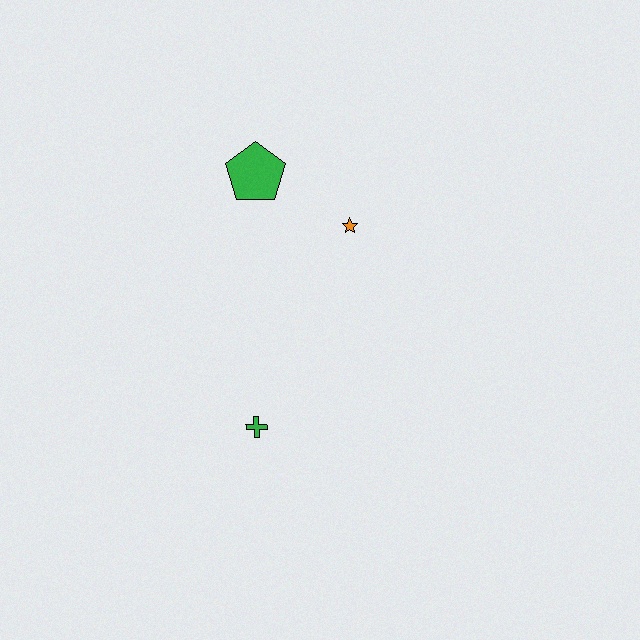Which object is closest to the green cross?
The orange star is closest to the green cross.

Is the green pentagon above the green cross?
Yes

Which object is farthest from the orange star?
The green cross is farthest from the orange star.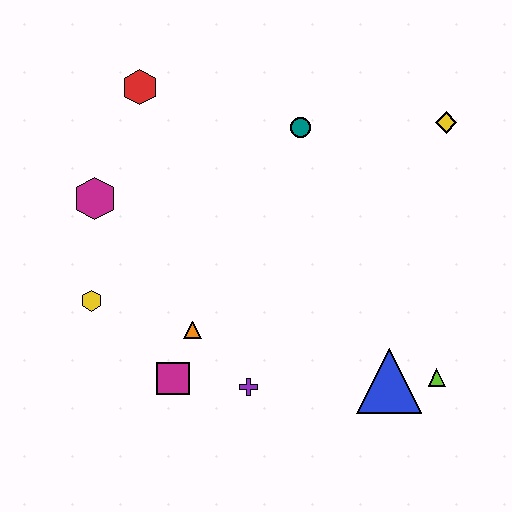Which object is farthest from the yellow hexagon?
The yellow diamond is farthest from the yellow hexagon.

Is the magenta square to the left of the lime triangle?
Yes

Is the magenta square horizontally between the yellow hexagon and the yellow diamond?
Yes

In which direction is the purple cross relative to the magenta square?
The purple cross is to the right of the magenta square.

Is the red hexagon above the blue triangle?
Yes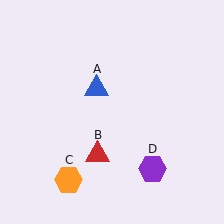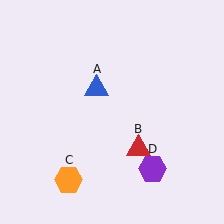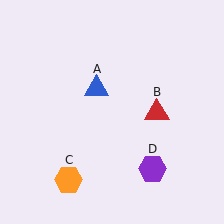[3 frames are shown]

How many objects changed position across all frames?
1 object changed position: red triangle (object B).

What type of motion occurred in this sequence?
The red triangle (object B) rotated counterclockwise around the center of the scene.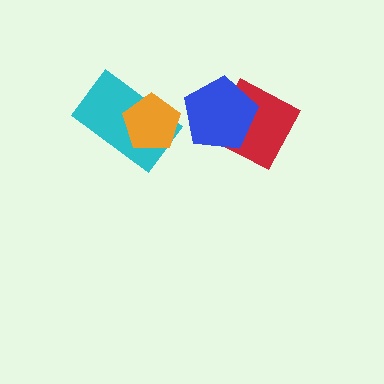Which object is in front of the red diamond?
The blue pentagon is in front of the red diamond.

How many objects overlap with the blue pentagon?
1 object overlaps with the blue pentagon.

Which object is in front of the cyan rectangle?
The orange pentagon is in front of the cyan rectangle.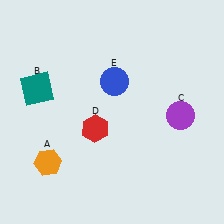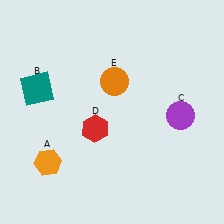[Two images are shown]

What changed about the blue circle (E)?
In Image 1, E is blue. In Image 2, it changed to orange.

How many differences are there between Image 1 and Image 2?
There is 1 difference between the two images.